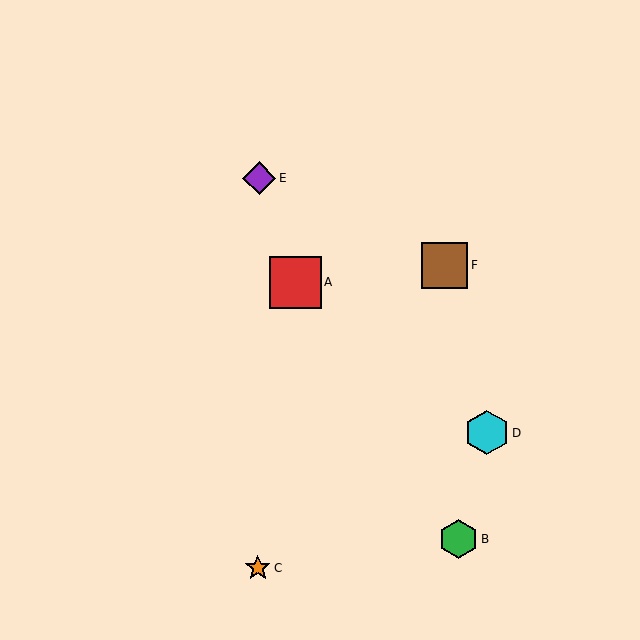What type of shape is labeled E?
Shape E is a purple diamond.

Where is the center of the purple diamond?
The center of the purple diamond is at (259, 178).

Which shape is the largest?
The red square (labeled A) is the largest.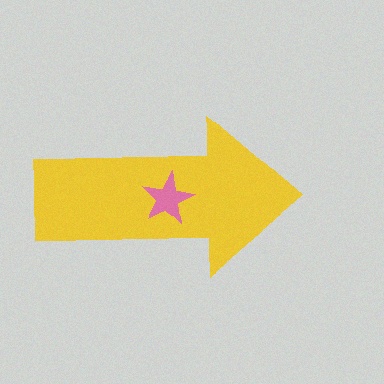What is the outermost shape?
The yellow arrow.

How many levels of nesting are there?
2.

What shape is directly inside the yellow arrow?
The pink star.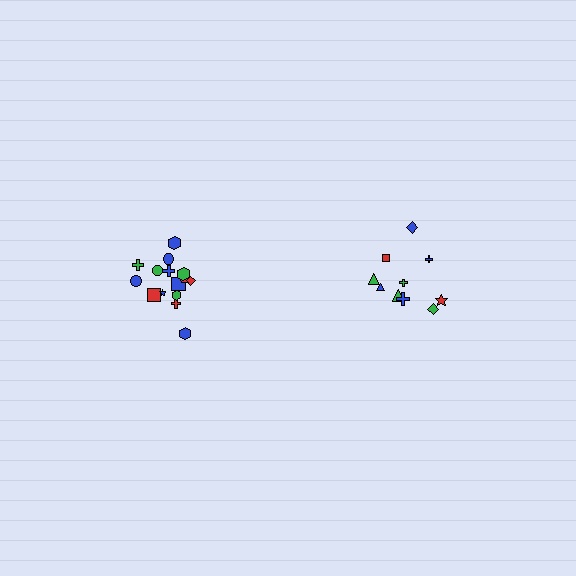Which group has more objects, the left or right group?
The left group.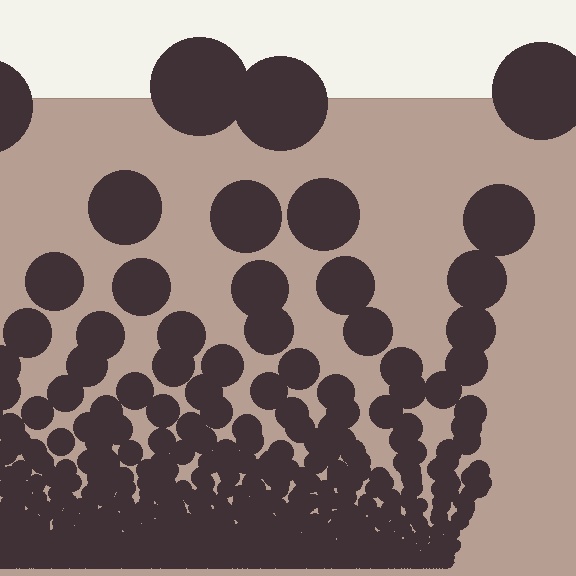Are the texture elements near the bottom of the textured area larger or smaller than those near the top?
Smaller. The gradient is inverted — elements near the bottom are smaller and denser.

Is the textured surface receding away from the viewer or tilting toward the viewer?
The surface appears to tilt toward the viewer. Texture elements get larger and sparser toward the top.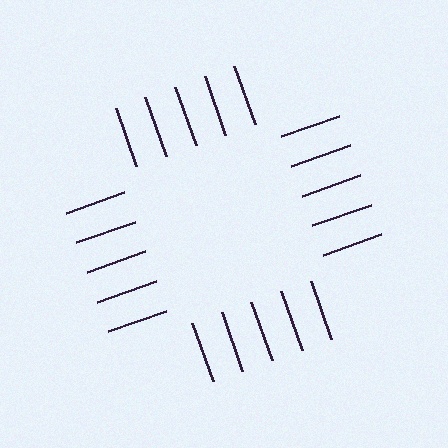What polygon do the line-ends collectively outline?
An illusory square — the line segments terminate on its edges but no continuous stroke is drawn.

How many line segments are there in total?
20 — 5 along each of the 4 edges.